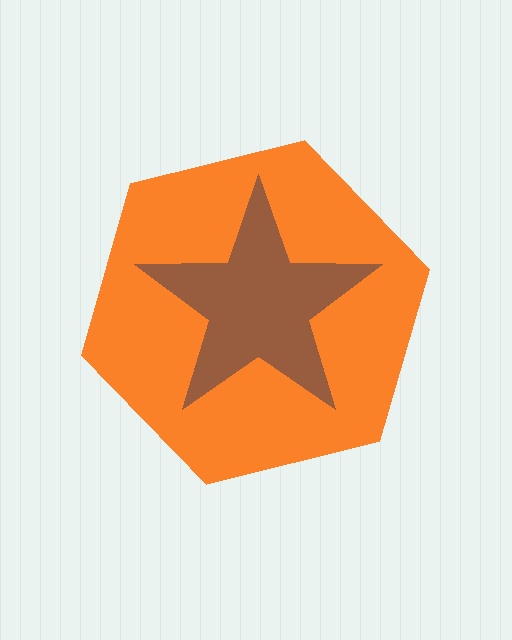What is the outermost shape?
The orange hexagon.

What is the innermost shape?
The brown star.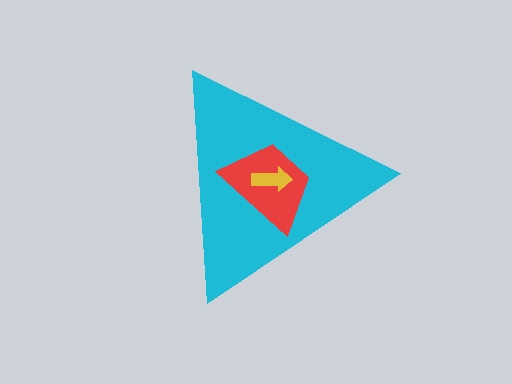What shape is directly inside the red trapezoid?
The yellow arrow.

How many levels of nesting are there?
3.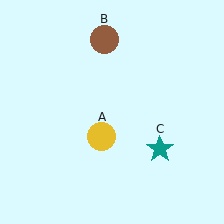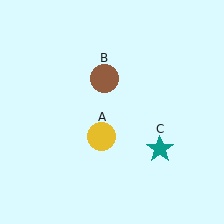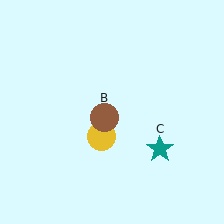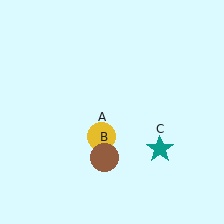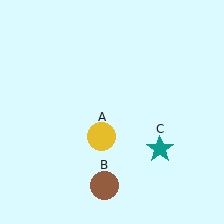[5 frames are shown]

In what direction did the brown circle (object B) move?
The brown circle (object B) moved down.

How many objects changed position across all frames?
1 object changed position: brown circle (object B).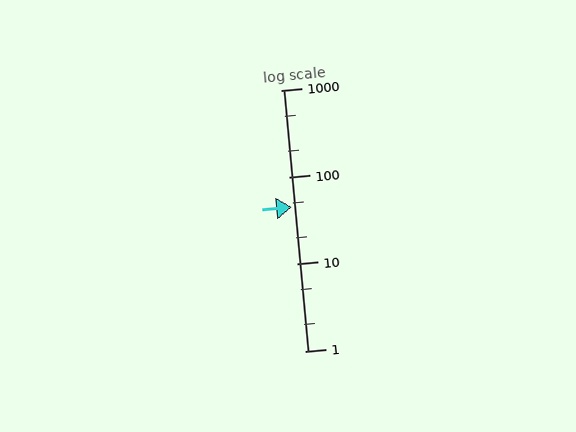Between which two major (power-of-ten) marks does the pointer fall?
The pointer is between 10 and 100.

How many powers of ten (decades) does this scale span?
The scale spans 3 decades, from 1 to 1000.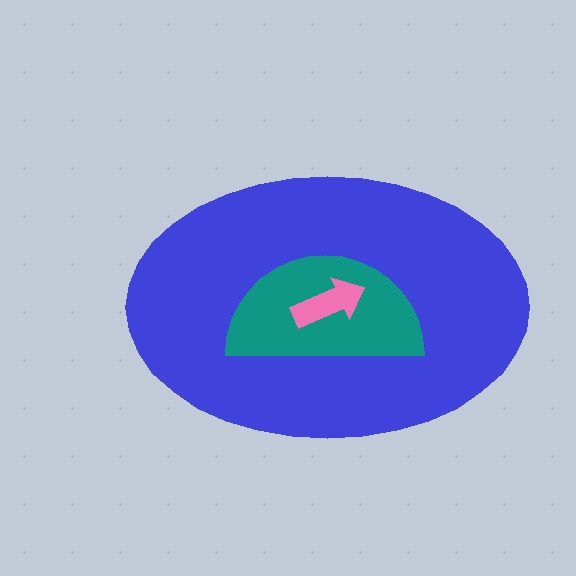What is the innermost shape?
The pink arrow.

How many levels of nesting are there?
3.